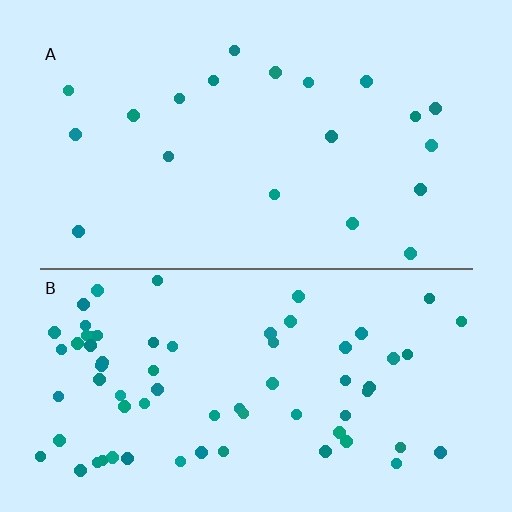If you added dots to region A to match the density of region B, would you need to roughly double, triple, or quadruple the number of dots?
Approximately triple.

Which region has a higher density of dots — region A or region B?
B (the bottom).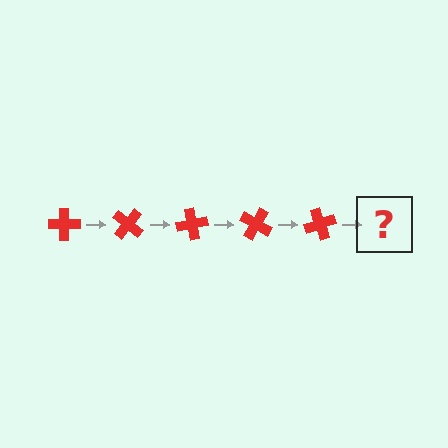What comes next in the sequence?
The next element should be a red cross rotated 200 degrees.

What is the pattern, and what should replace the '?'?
The pattern is that the cross rotates 40 degrees each step. The '?' should be a red cross rotated 200 degrees.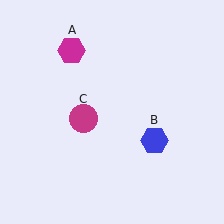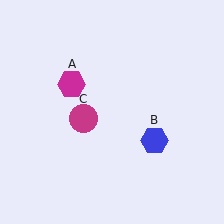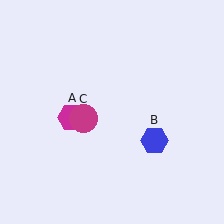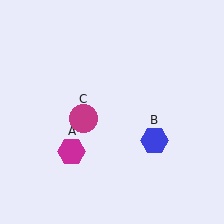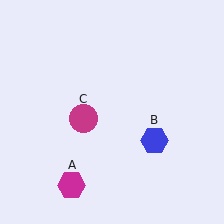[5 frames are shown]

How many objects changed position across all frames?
1 object changed position: magenta hexagon (object A).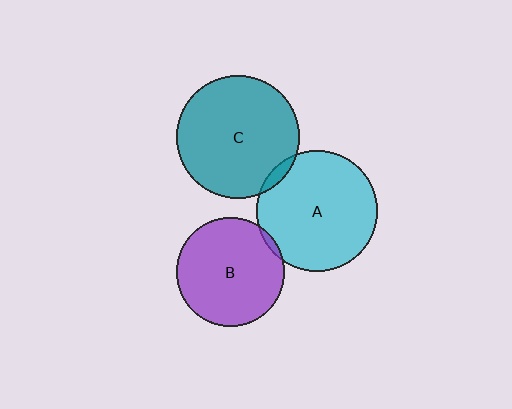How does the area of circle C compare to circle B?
Approximately 1.3 times.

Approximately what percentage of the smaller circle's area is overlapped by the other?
Approximately 5%.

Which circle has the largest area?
Circle C (teal).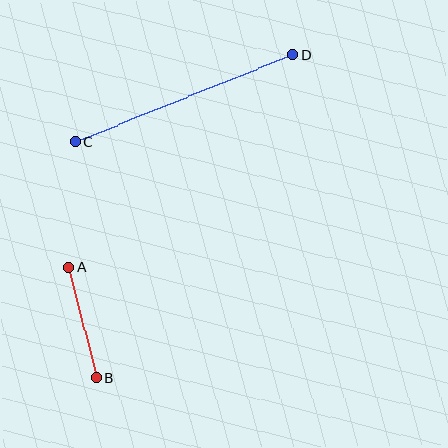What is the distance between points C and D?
The distance is approximately 234 pixels.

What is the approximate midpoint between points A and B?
The midpoint is at approximately (82, 323) pixels.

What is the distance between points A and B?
The distance is approximately 114 pixels.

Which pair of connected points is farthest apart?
Points C and D are farthest apart.